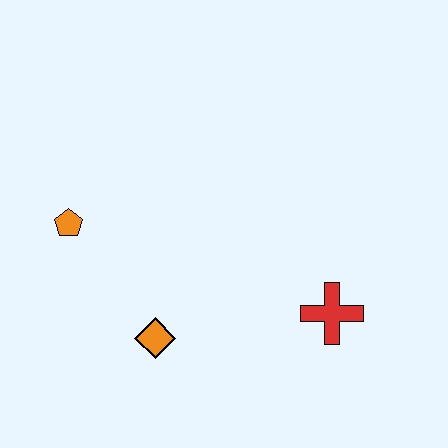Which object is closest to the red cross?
The orange diamond is closest to the red cross.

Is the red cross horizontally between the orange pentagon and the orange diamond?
No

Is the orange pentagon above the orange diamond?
Yes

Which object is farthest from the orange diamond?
The red cross is farthest from the orange diamond.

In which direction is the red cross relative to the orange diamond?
The red cross is to the right of the orange diamond.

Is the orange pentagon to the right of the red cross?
No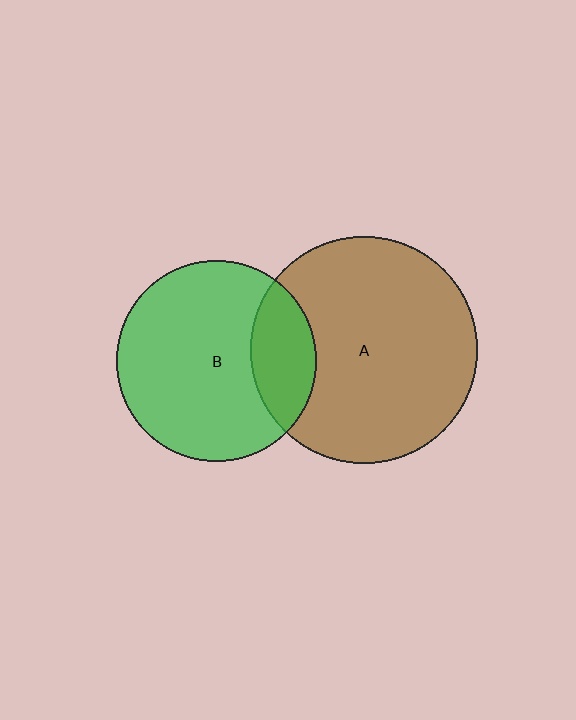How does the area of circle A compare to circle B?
Approximately 1.3 times.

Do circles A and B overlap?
Yes.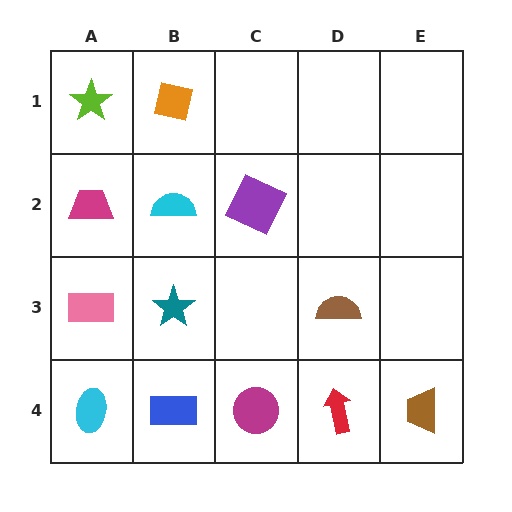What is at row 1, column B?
An orange square.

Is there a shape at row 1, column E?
No, that cell is empty.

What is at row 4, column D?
A red arrow.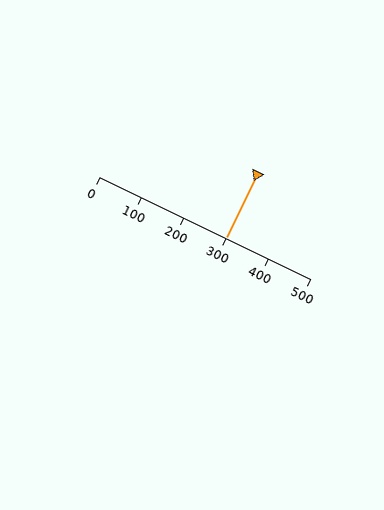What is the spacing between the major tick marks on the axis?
The major ticks are spaced 100 apart.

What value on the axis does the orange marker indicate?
The marker indicates approximately 300.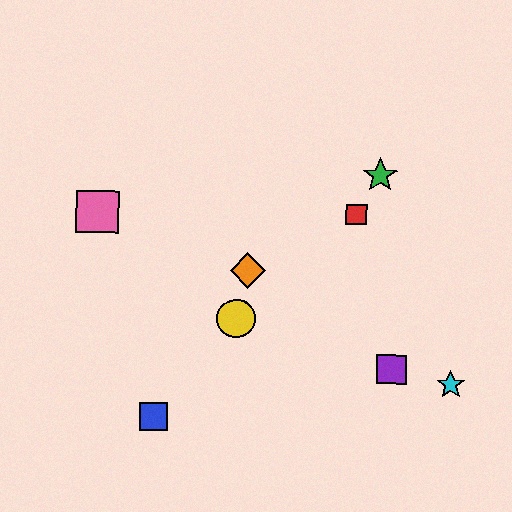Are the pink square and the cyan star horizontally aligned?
No, the pink square is at y≈212 and the cyan star is at y≈385.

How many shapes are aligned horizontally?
2 shapes (the red square, the pink square) are aligned horizontally.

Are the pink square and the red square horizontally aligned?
Yes, both are at y≈212.